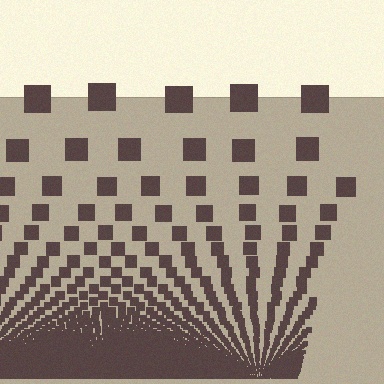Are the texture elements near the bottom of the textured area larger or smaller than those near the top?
Smaller. The gradient is inverted — elements near the bottom are smaller and denser.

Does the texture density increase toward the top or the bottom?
Density increases toward the bottom.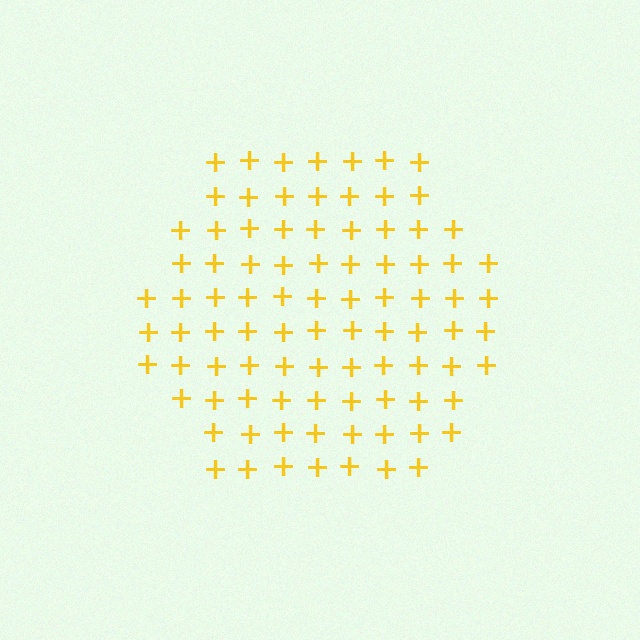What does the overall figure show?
The overall figure shows a hexagon.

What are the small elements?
The small elements are plus signs.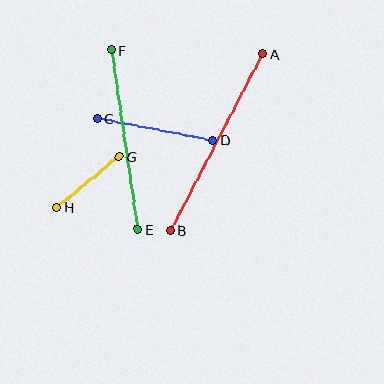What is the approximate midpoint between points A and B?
The midpoint is at approximately (217, 142) pixels.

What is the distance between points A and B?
The distance is approximately 199 pixels.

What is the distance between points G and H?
The distance is approximately 81 pixels.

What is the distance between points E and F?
The distance is approximately 181 pixels.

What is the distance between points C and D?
The distance is approximately 118 pixels.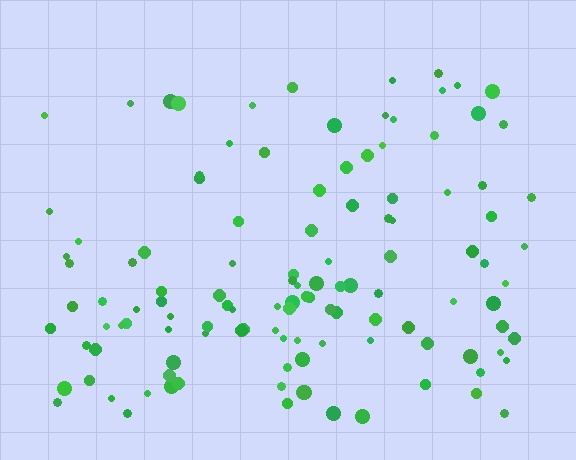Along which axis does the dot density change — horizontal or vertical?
Vertical.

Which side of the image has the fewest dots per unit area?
The top.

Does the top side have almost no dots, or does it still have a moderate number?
Still a moderate number, just noticeably fewer than the bottom.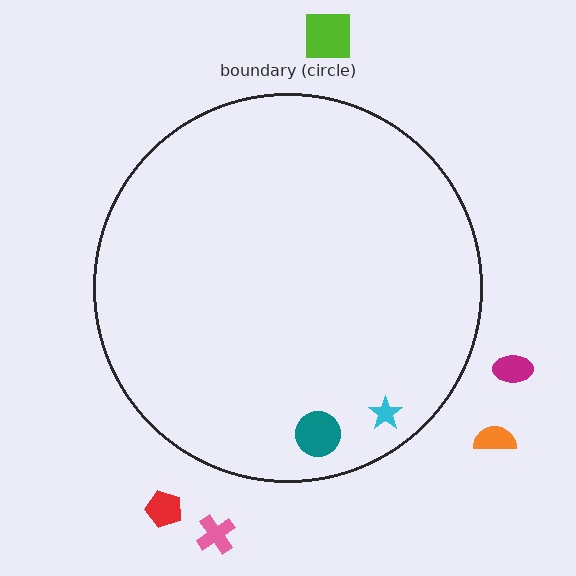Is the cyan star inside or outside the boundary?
Inside.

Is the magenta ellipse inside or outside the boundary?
Outside.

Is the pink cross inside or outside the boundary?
Outside.